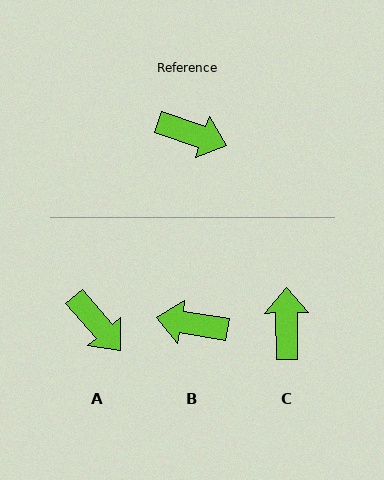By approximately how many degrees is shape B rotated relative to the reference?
Approximately 171 degrees clockwise.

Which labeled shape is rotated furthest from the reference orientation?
B, about 171 degrees away.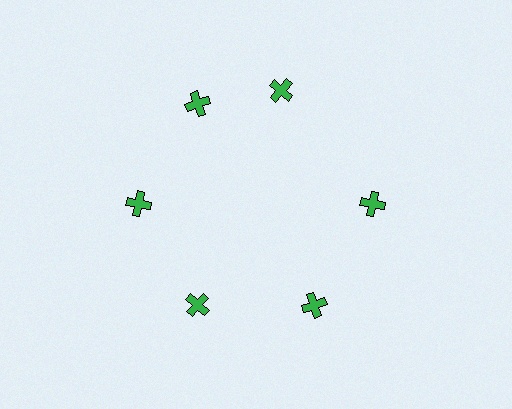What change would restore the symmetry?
The symmetry would be restored by rotating it back into even spacing with its neighbors so that all 6 crosses sit at equal angles and equal distance from the center.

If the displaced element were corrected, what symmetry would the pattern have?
It would have 6-fold rotational symmetry — the pattern would map onto itself every 60 degrees.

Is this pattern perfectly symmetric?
No. The 6 green crosses are arranged in a ring, but one element near the 1 o'clock position is rotated out of alignment along the ring, breaking the 6-fold rotational symmetry.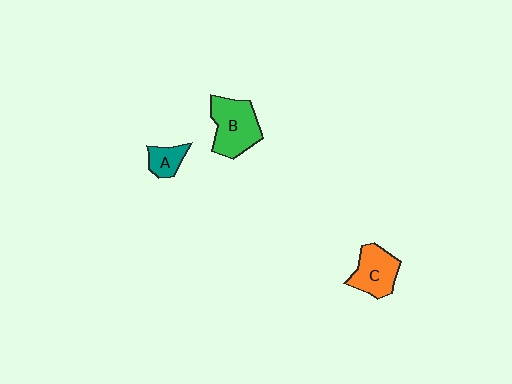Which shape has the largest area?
Shape B (green).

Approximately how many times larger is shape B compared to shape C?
Approximately 1.3 times.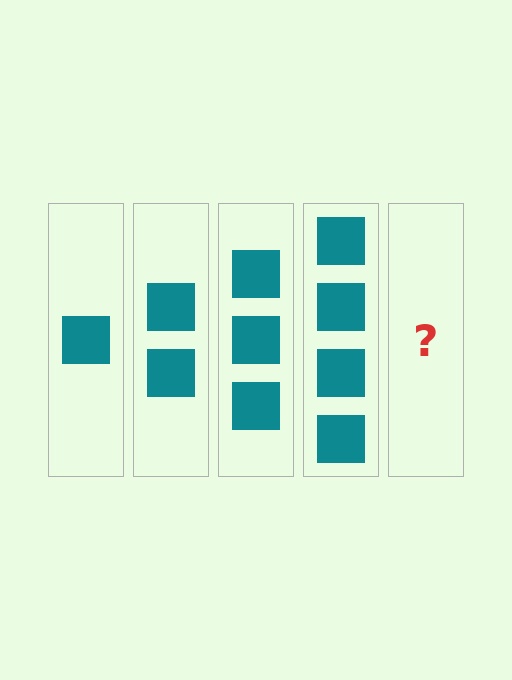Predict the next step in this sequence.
The next step is 5 squares.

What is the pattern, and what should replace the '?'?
The pattern is that each step adds one more square. The '?' should be 5 squares.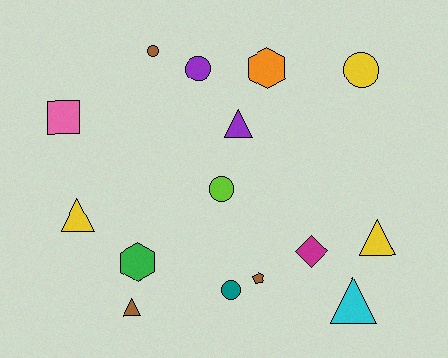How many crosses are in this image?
There are no crosses.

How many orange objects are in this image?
There is 1 orange object.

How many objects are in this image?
There are 15 objects.